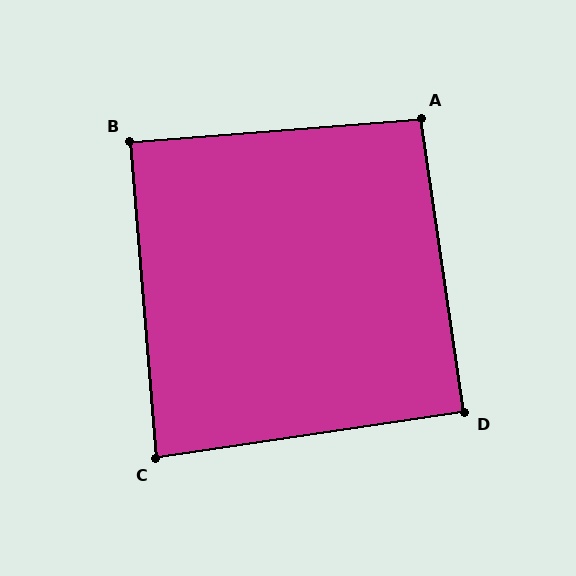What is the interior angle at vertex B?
Approximately 90 degrees (approximately right).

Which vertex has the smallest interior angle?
C, at approximately 86 degrees.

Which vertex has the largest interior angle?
A, at approximately 94 degrees.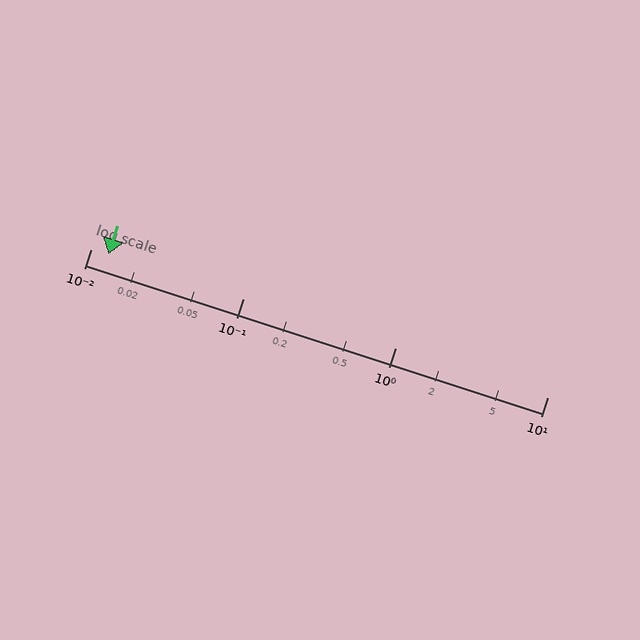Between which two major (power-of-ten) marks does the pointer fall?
The pointer is between 0.01 and 0.1.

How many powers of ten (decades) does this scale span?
The scale spans 3 decades, from 0.01 to 10.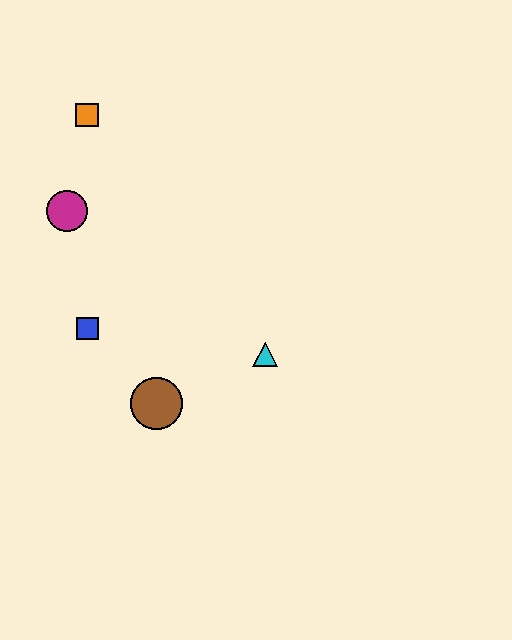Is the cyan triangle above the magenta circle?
No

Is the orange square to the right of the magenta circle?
Yes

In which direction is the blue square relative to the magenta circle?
The blue square is below the magenta circle.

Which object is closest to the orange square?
The magenta circle is closest to the orange square.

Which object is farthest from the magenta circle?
The cyan triangle is farthest from the magenta circle.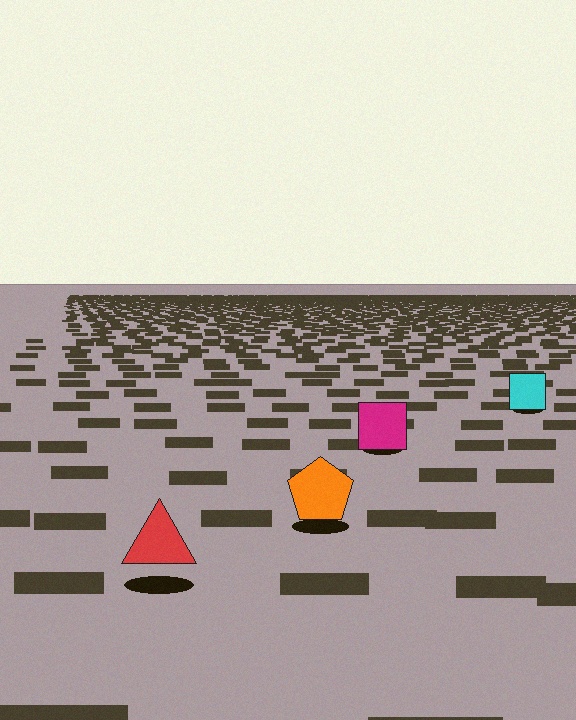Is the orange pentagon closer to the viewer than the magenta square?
Yes. The orange pentagon is closer — you can tell from the texture gradient: the ground texture is coarser near it.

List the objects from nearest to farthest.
From nearest to farthest: the red triangle, the orange pentagon, the magenta square, the cyan square.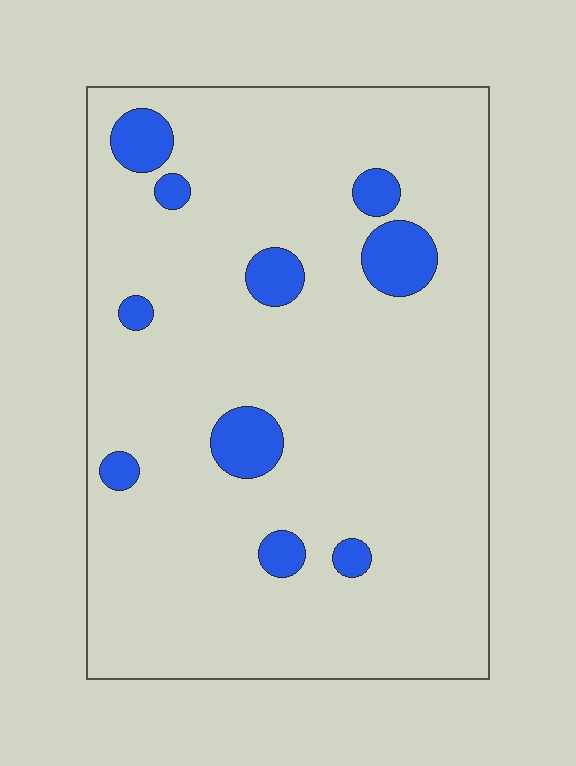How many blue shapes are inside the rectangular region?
10.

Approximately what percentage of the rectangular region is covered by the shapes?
Approximately 10%.